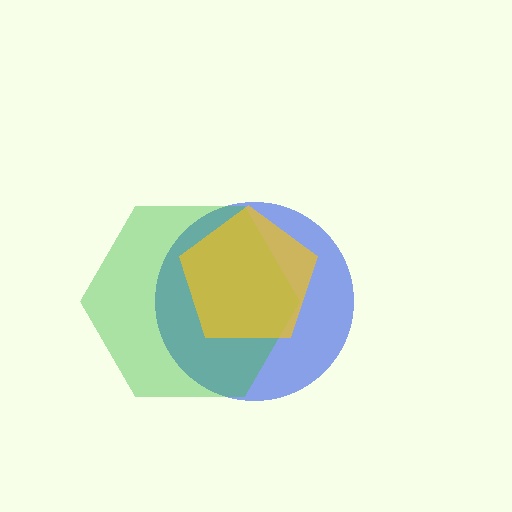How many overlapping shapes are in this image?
There are 3 overlapping shapes in the image.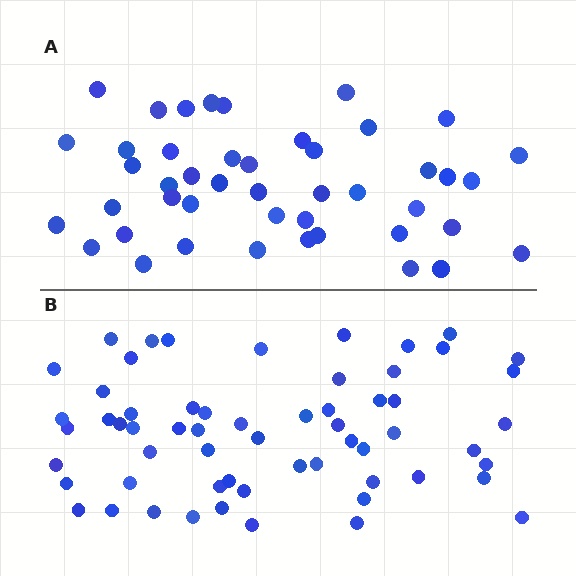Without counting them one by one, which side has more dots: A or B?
Region B (the bottom region) has more dots.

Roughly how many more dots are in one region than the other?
Region B has approximately 15 more dots than region A.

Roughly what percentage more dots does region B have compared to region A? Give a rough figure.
About 35% more.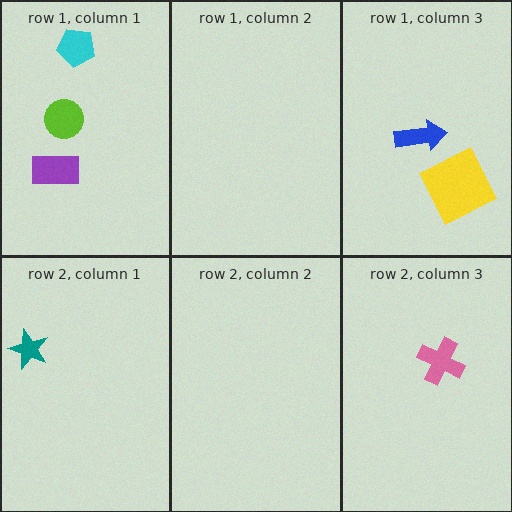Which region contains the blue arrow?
The row 1, column 3 region.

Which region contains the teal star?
The row 2, column 1 region.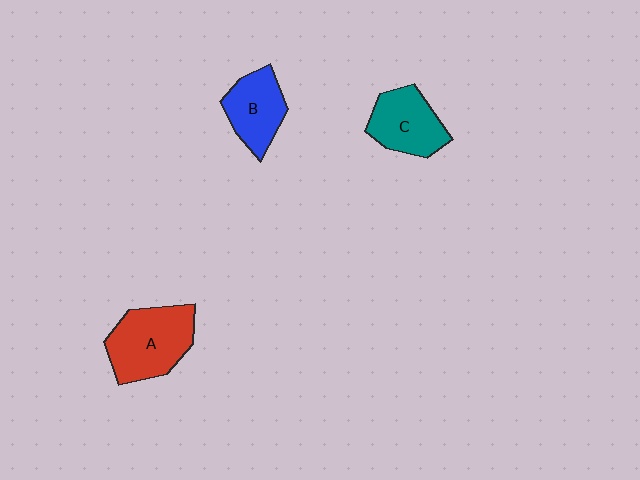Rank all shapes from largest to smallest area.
From largest to smallest: A (red), C (teal), B (blue).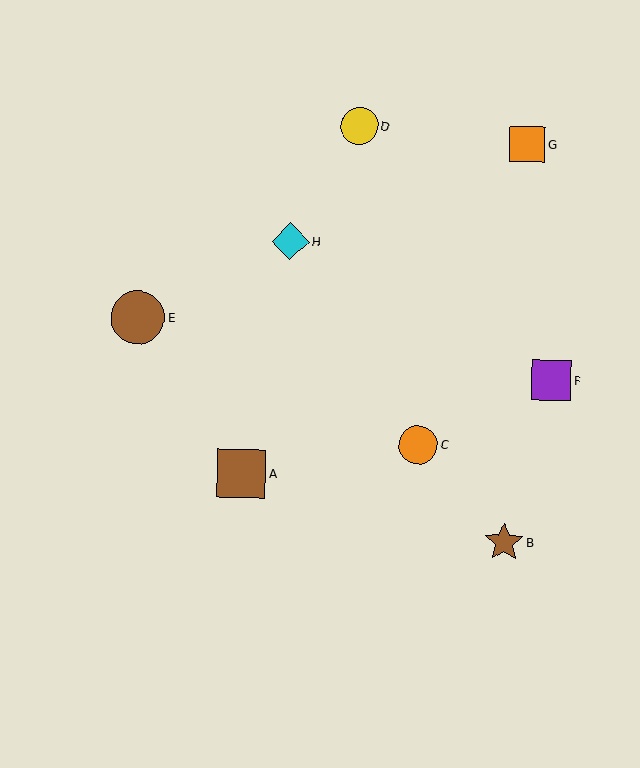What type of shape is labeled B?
Shape B is a brown star.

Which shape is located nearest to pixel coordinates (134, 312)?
The brown circle (labeled E) at (138, 317) is nearest to that location.